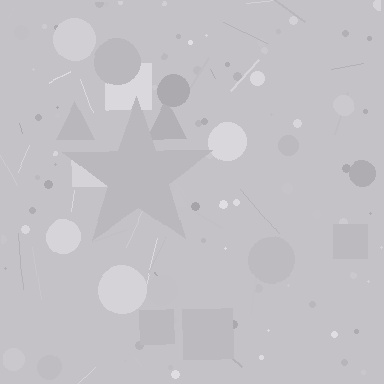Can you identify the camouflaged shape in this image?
The camouflaged shape is a star.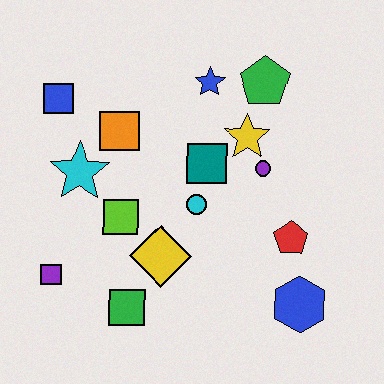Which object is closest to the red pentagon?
The blue hexagon is closest to the red pentagon.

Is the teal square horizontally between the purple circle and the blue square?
Yes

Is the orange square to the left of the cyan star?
No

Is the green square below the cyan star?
Yes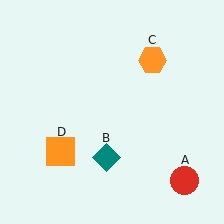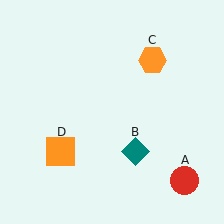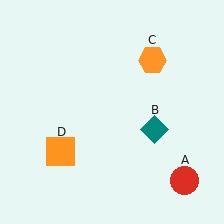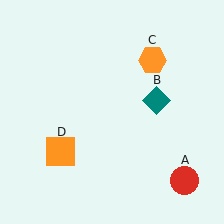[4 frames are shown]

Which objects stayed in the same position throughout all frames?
Red circle (object A) and orange hexagon (object C) and orange square (object D) remained stationary.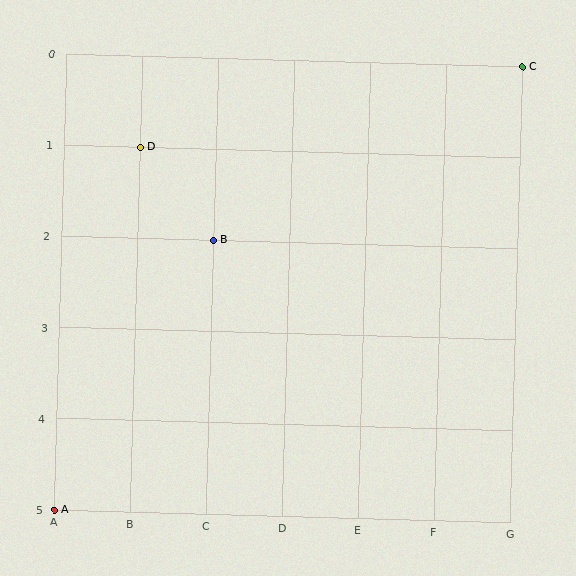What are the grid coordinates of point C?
Point C is at grid coordinates (G, 0).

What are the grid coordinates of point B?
Point B is at grid coordinates (C, 2).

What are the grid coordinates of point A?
Point A is at grid coordinates (A, 5).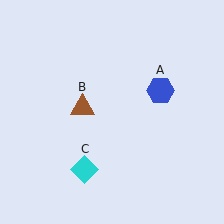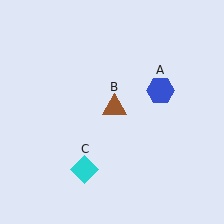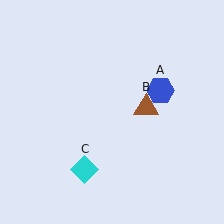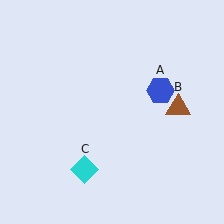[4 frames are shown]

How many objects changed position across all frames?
1 object changed position: brown triangle (object B).